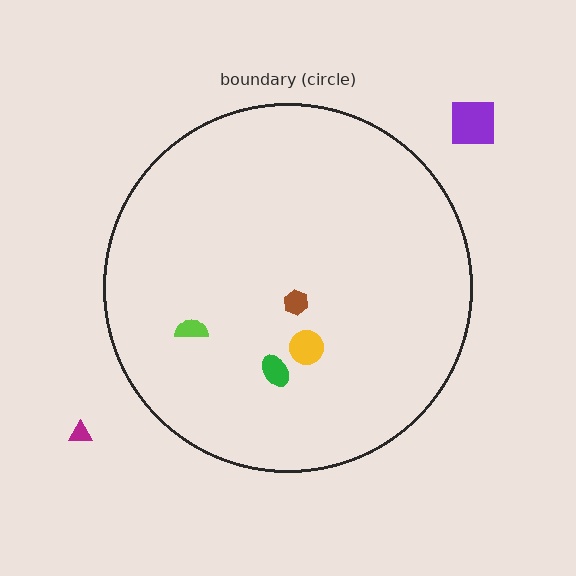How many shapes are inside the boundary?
4 inside, 2 outside.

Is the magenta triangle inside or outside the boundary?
Outside.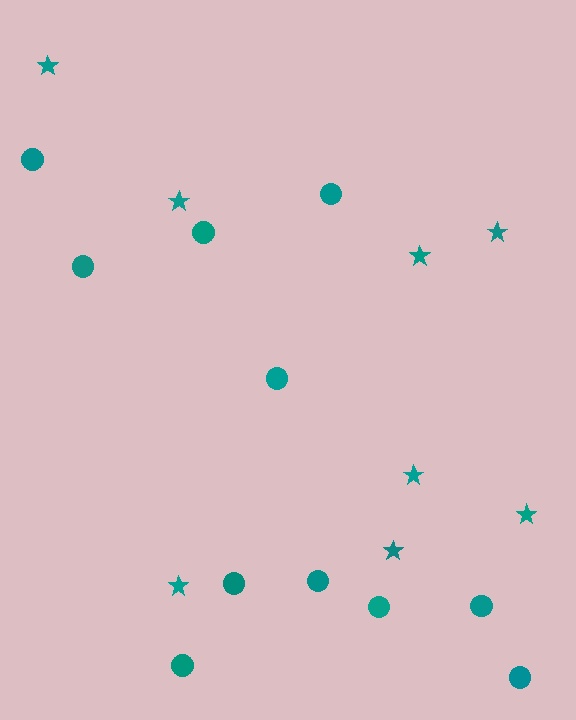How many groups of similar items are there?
There are 2 groups: one group of circles (11) and one group of stars (8).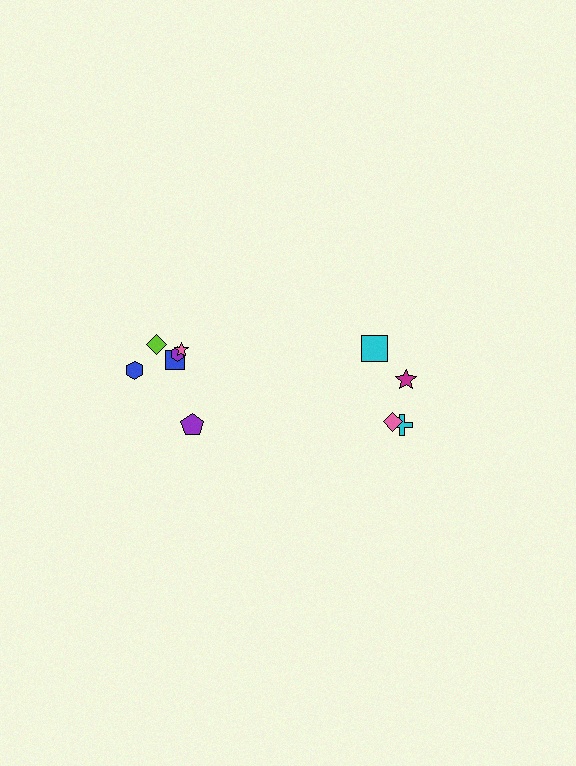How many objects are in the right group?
There are 4 objects.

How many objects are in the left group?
There are 6 objects.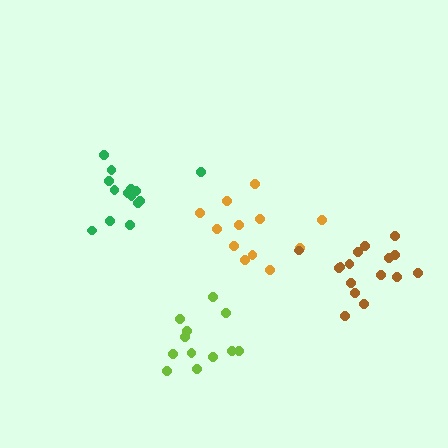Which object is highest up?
The green cluster is topmost.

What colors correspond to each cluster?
The clusters are colored: lime, orange, green, brown.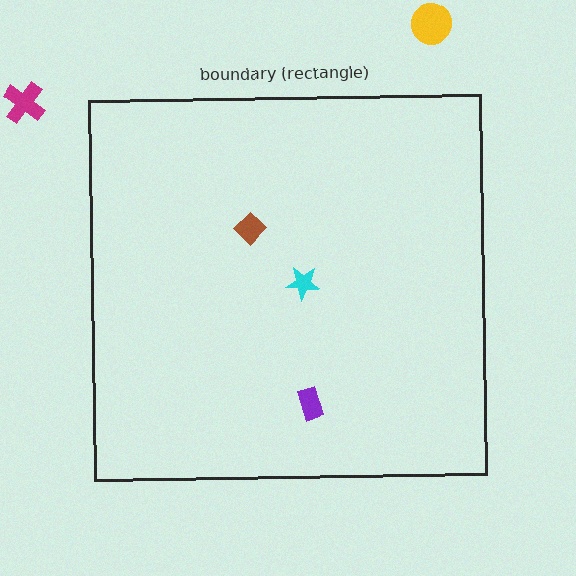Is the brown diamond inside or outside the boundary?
Inside.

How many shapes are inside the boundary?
3 inside, 2 outside.